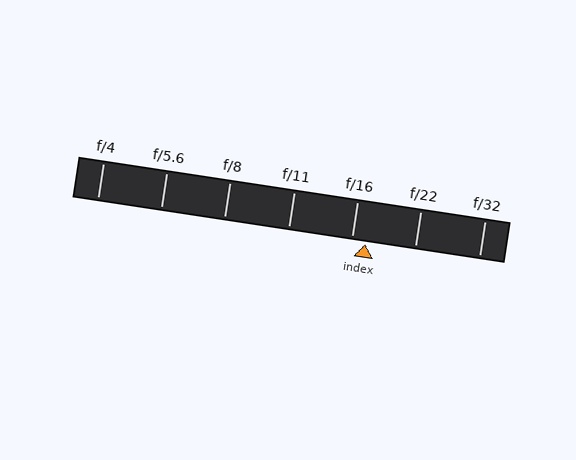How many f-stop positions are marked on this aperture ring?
There are 7 f-stop positions marked.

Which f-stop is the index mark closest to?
The index mark is closest to f/16.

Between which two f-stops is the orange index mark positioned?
The index mark is between f/16 and f/22.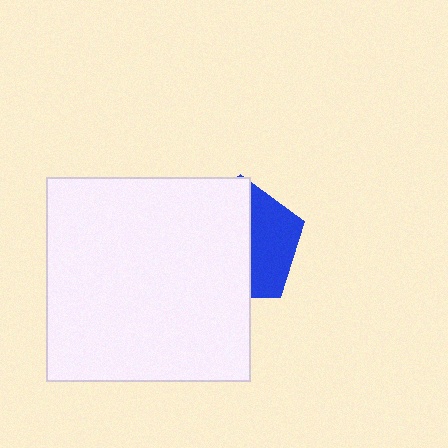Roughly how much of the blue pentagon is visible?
A small part of it is visible (roughly 38%).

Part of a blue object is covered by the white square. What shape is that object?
It is a pentagon.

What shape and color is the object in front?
The object in front is a white square.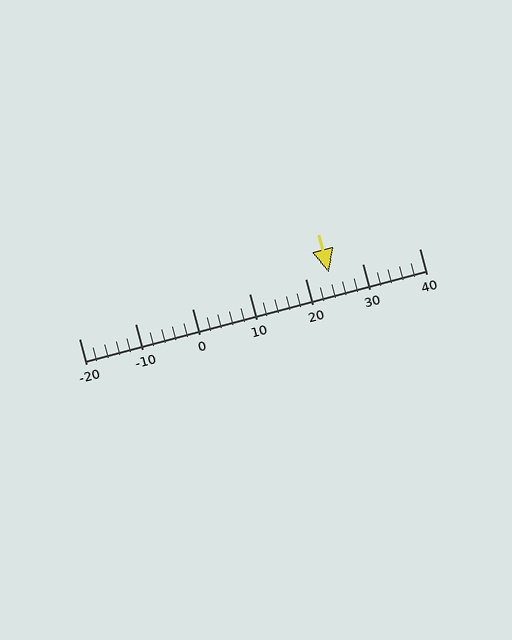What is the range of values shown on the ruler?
The ruler shows values from -20 to 40.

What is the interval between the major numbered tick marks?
The major tick marks are spaced 10 units apart.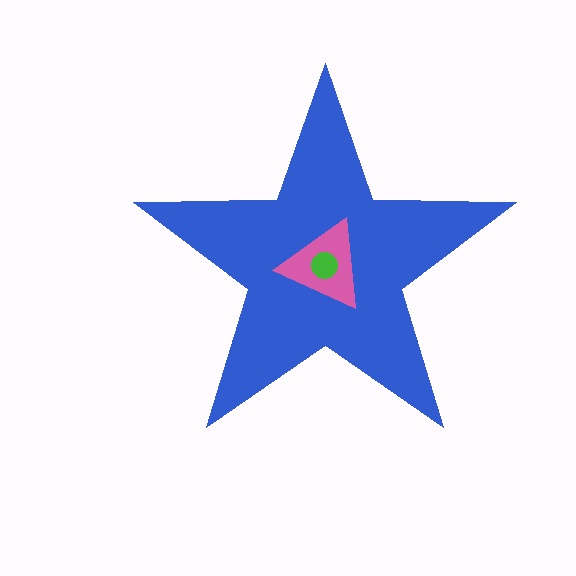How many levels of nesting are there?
3.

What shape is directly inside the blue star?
The pink triangle.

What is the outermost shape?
The blue star.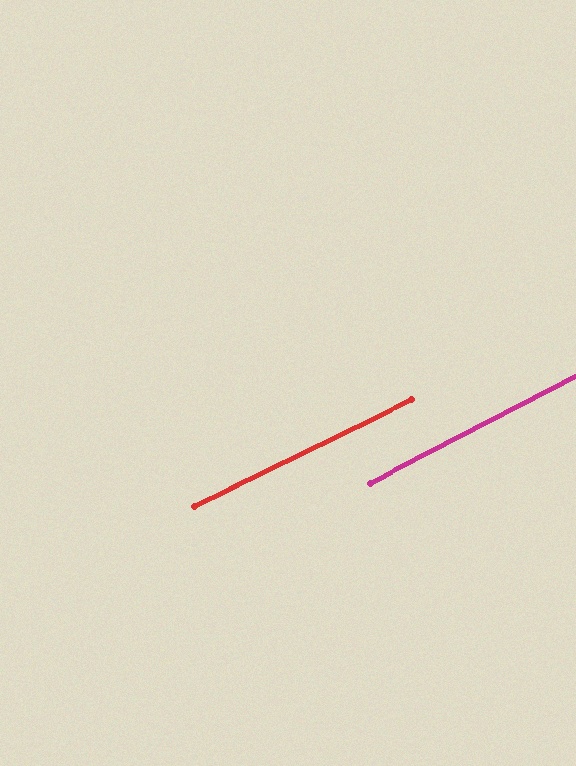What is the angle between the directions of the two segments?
Approximately 1 degree.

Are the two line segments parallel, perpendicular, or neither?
Parallel — their directions differ by only 1.4°.